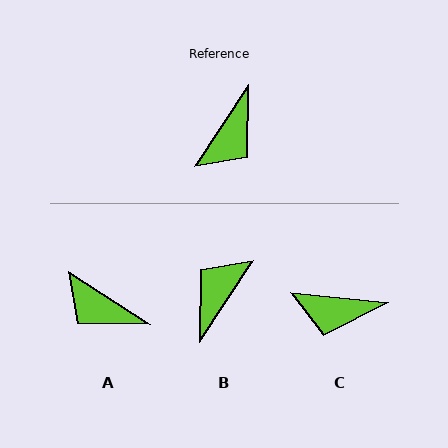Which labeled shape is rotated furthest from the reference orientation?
B, about 180 degrees away.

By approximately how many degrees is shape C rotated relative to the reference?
Approximately 62 degrees clockwise.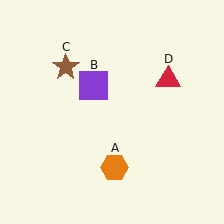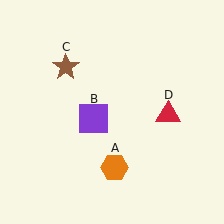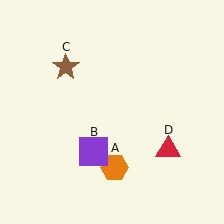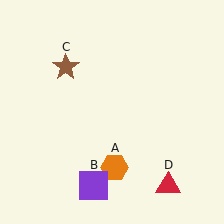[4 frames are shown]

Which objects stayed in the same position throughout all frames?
Orange hexagon (object A) and brown star (object C) remained stationary.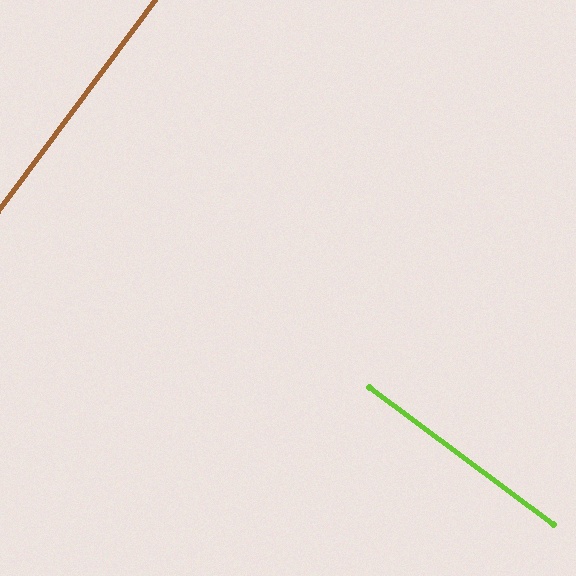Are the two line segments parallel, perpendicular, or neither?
Perpendicular — they meet at approximately 90°.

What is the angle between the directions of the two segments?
Approximately 90 degrees.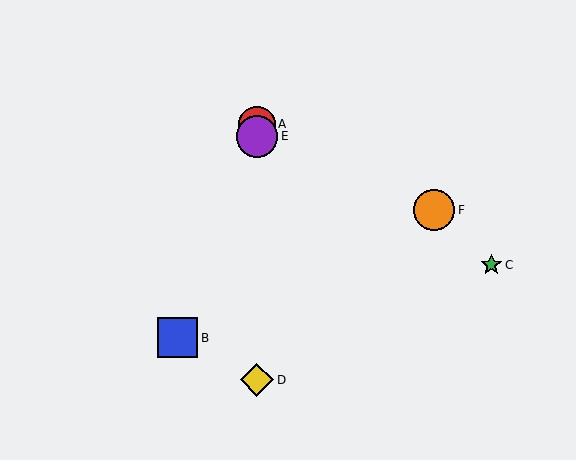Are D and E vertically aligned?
Yes, both are at x≈257.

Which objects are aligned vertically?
Objects A, D, E are aligned vertically.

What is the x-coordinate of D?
Object D is at x≈257.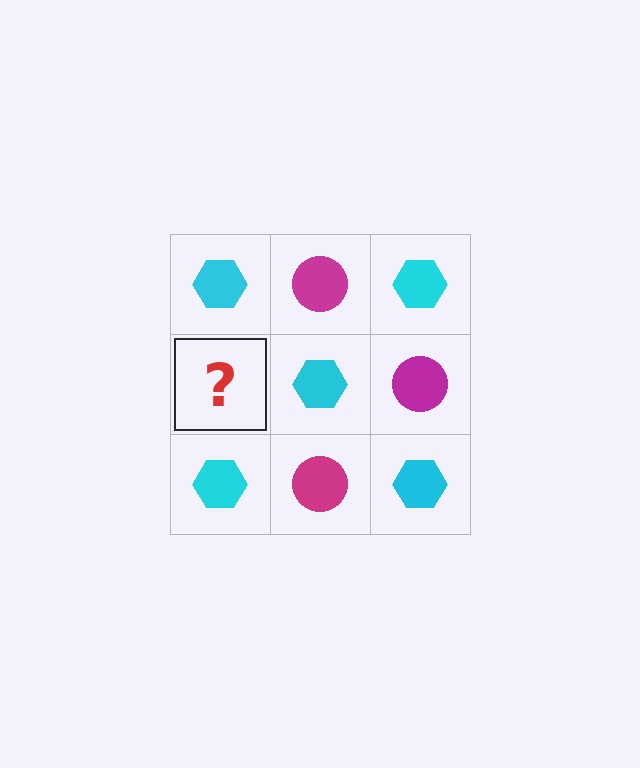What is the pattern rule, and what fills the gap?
The rule is that it alternates cyan hexagon and magenta circle in a checkerboard pattern. The gap should be filled with a magenta circle.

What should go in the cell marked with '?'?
The missing cell should contain a magenta circle.